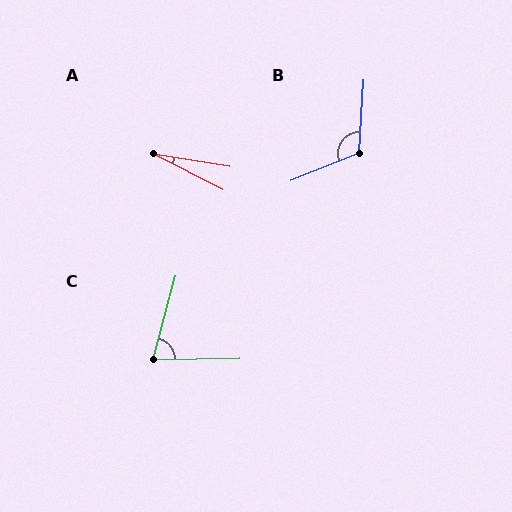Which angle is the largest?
B, at approximately 115 degrees.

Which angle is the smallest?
A, at approximately 18 degrees.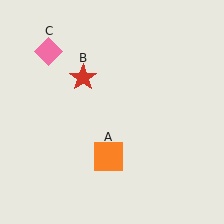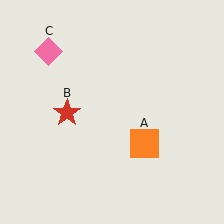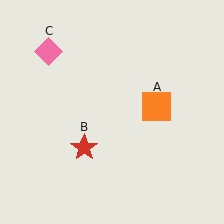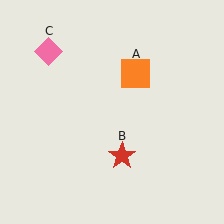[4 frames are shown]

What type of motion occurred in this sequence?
The orange square (object A), red star (object B) rotated counterclockwise around the center of the scene.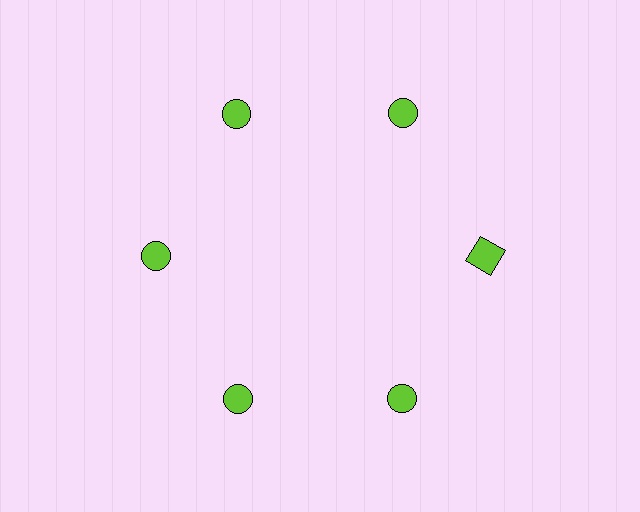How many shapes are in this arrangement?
There are 6 shapes arranged in a ring pattern.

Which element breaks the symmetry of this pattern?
The lime square at roughly the 3 o'clock position breaks the symmetry. All other shapes are lime circles.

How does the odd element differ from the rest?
It has a different shape: square instead of circle.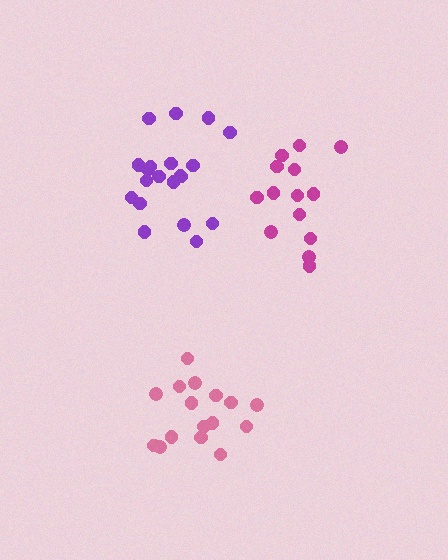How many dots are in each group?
Group 1: 16 dots, Group 2: 14 dots, Group 3: 20 dots (50 total).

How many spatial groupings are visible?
There are 3 spatial groupings.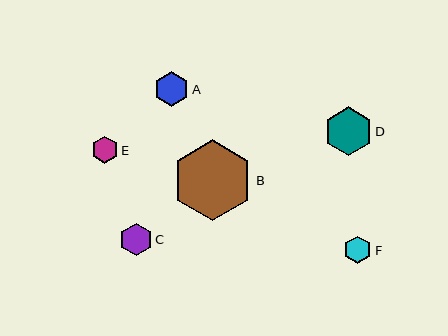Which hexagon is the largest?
Hexagon B is the largest with a size of approximately 81 pixels.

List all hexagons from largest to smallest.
From largest to smallest: B, D, A, C, F, E.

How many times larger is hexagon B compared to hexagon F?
Hexagon B is approximately 2.9 times the size of hexagon F.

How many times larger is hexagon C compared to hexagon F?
Hexagon C is approximately 1.2 times the size of hexagon F.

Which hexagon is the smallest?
Hexagon E is the smallest with a size of approximately 27 pixels.